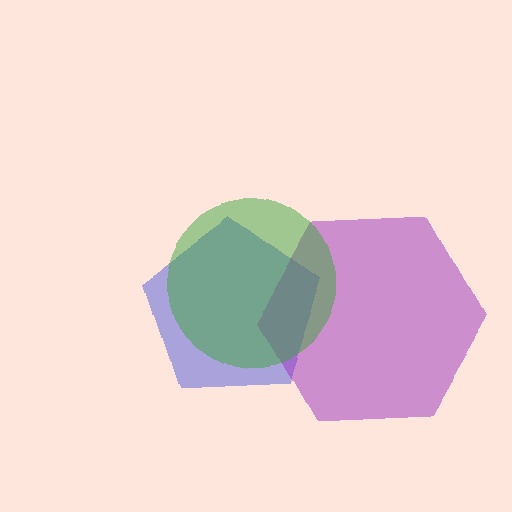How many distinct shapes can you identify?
There are 3 distinct shapes: a blue pentagon, a purple hexagon, a green circle.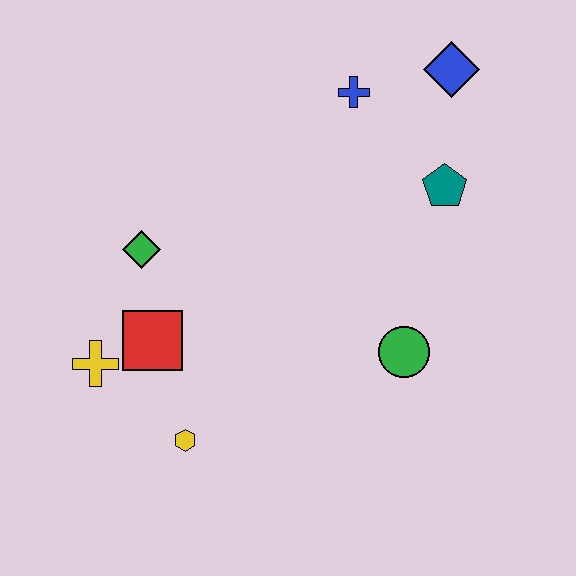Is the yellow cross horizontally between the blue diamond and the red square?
No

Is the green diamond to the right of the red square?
No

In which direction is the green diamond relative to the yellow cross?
The green diamond is above the yellow cross.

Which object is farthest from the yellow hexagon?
The blue diamond is farthest from the yellow hexagon.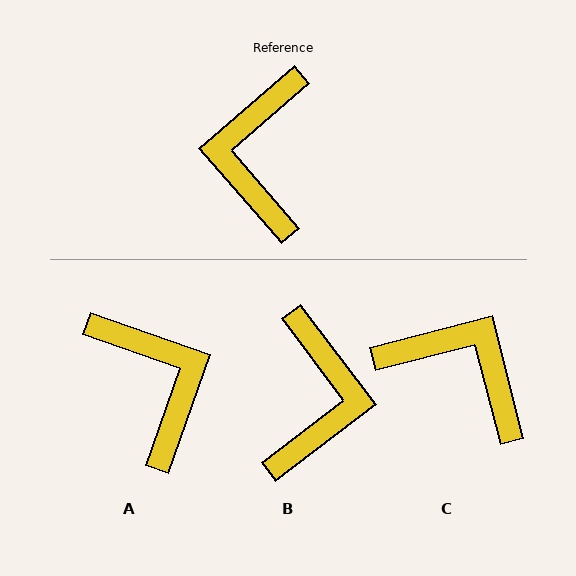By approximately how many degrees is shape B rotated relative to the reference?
Approximately 176 degrees counter-clockwise.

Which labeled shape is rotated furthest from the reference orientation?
B, about 176 degrees away.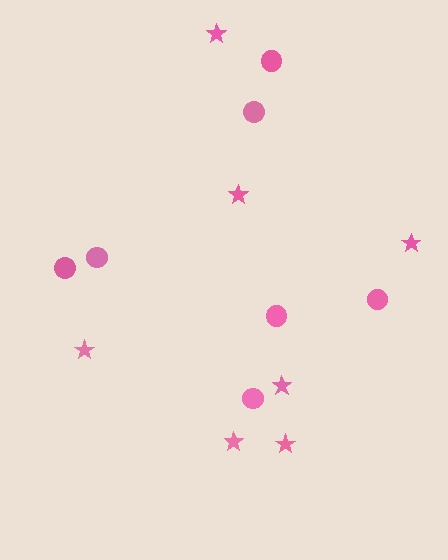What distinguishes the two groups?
There are 2 groups: one group of circles (7) and one group of stars (7).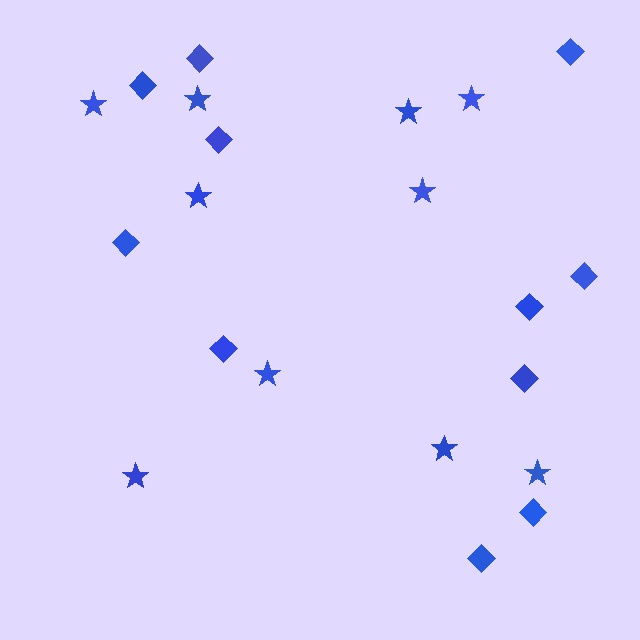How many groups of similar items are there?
There are 2 groups: one group of stars (10) and one group of diamonds (11).